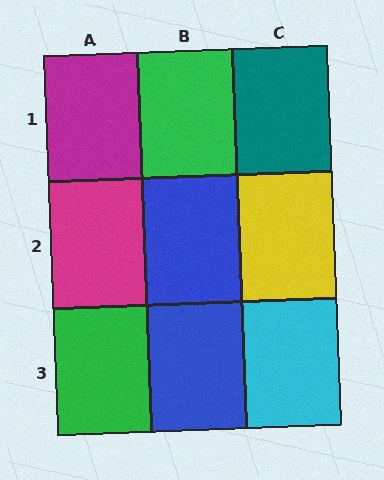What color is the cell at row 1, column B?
Green.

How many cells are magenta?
2 cells are magenta.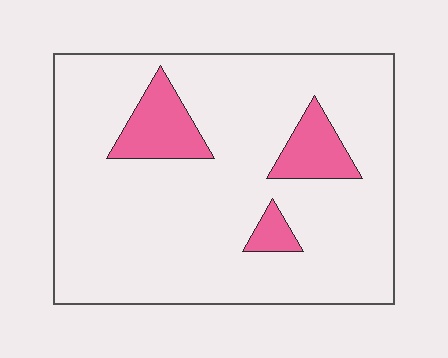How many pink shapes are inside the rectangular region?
3.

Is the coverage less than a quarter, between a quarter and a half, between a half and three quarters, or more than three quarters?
Less than a quarter.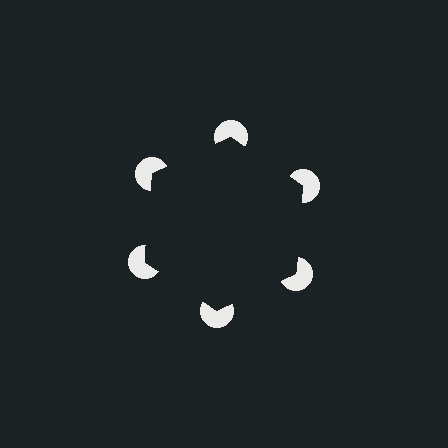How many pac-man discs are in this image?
There are 6 — one at each vertex of the illusory hexagon.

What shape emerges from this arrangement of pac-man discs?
An illusory hexagon — its edges are inferred from the aligned wedge cuts in the pac-man discs, not physically drawn.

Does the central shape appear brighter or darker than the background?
It typically appears slightly darker than the background, even though no actual brightness change is drawn.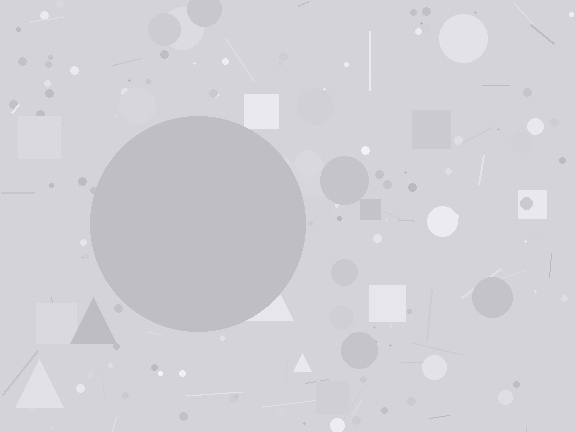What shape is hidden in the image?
A circle is hidden in the image.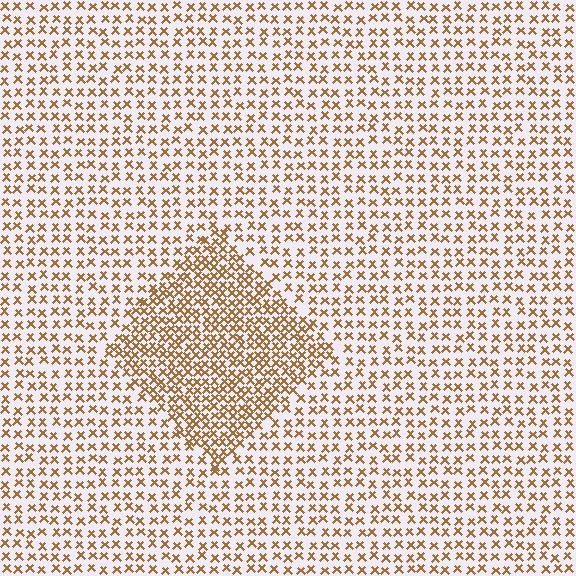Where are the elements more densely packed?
The elements are more densely packed inside the diamond boundary.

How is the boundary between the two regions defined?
The boundary is defined by a change in element density (approximately 2.0x ratio). All elements are the same color, size, and shape.